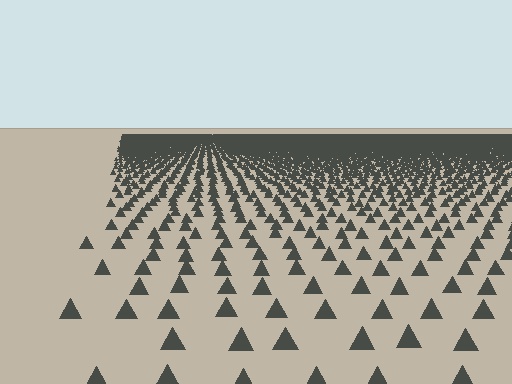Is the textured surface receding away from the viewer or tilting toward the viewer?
The surface is receding away from the viewer. Texture elements get smaller and denser toward the top.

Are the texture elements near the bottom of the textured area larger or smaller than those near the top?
Larger. Near the bottom, elements are closer to the viewer and appear at a bigger on-screen size.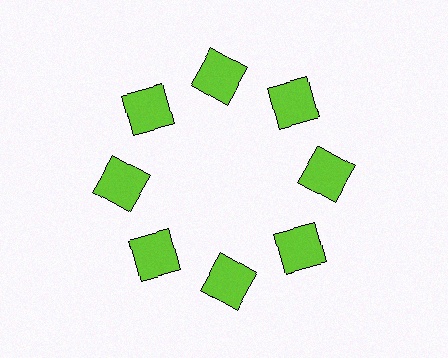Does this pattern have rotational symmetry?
Yes, this pattern has 8-fold rotational symmetry. It looks the same after rotating 45 degrees around the center.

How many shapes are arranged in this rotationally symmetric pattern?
There are 8 shapes, arranged in 8 groups of 1.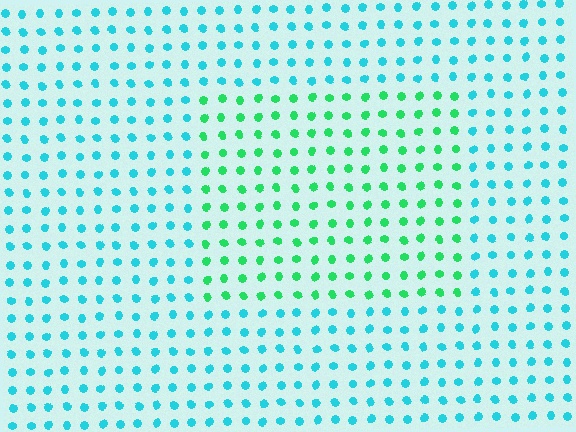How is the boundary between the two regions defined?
The boundary is defined purely by a slight shift in hue (about 45 degrees). Spacing, size, and orientation are identical on both sides.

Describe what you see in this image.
The image is filled with small cyan elements in a uniform arrangement. A rectangle-shaped region is visible where the elements are tinted to a slightly different hue, forming a subtle color boundary.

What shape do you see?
I see a rectangle.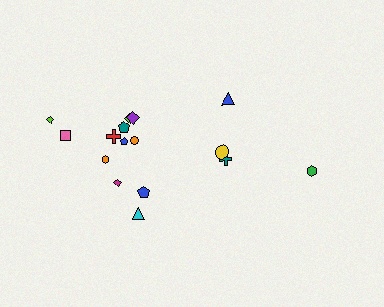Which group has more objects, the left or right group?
The left group.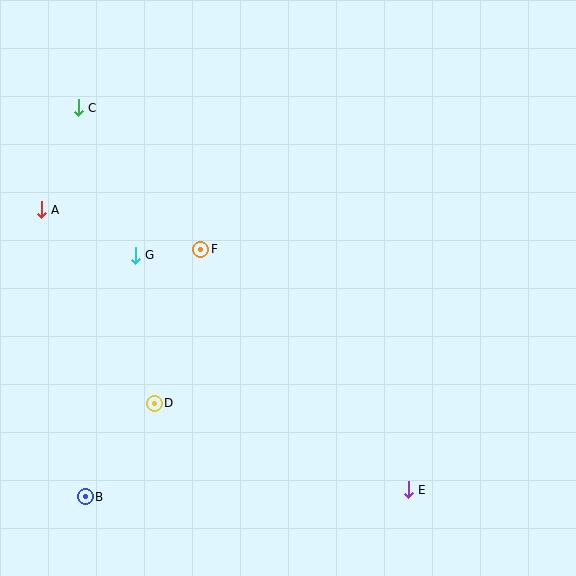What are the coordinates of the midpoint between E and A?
The midpoint between E and A is at (225, 350).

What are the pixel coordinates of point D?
Point D is at (154, 403).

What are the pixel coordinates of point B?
Point B is at (85, 497).